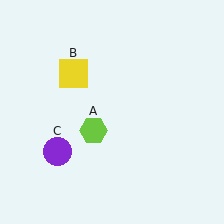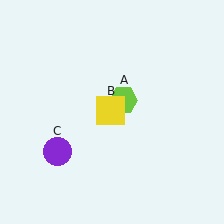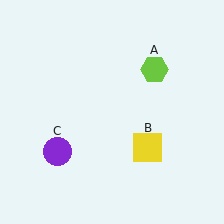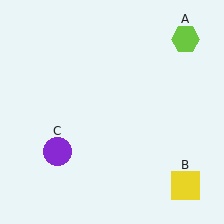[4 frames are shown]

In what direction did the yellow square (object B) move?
The yellow square (object B) moved down and to the right.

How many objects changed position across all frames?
2 objects changed position: lime hexagon (object A), yellow square (object B).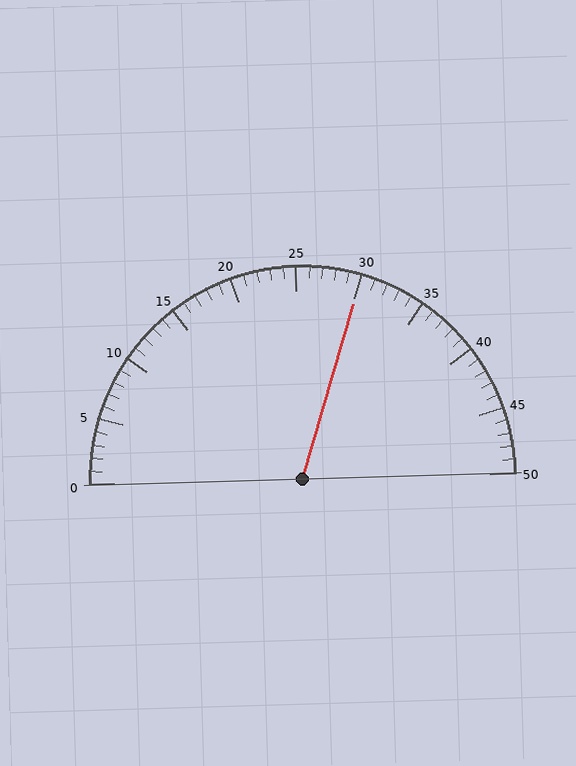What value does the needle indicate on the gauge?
The needle indicates approximately 30.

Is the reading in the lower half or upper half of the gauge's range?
The reading is in the upper half of the range (0 to 50).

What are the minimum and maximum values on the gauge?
The gauge ranges from 0 to 50.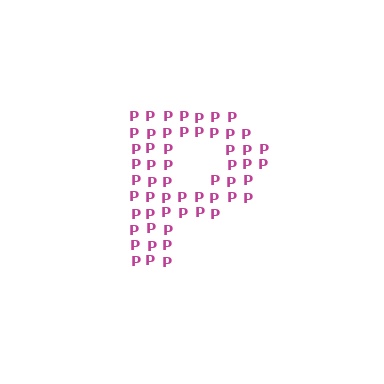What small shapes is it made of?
It is made of small letter P's.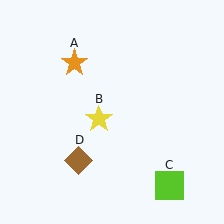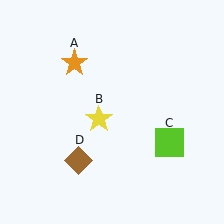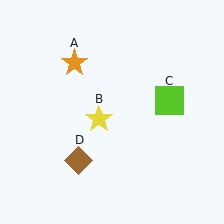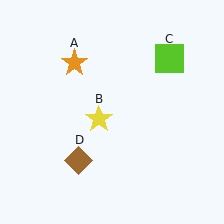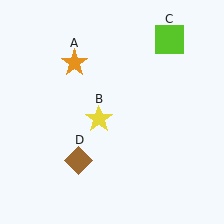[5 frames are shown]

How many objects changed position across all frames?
1 object changed position: lime square (object C).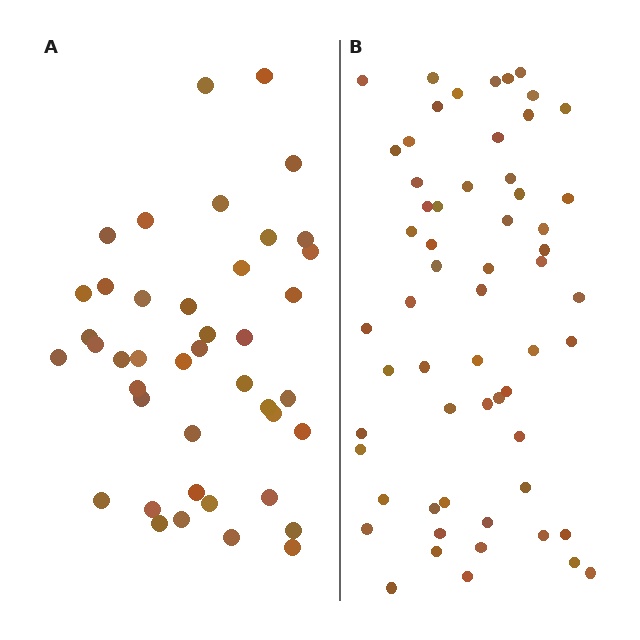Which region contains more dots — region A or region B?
Region B (the right region) has more dots.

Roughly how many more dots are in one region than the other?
Region B has approximately 15 more dots than region A.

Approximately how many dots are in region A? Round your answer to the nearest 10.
About 40 dots. (The exact count is 42, which rounds to 40.)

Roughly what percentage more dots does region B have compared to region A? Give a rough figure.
About 40% more.